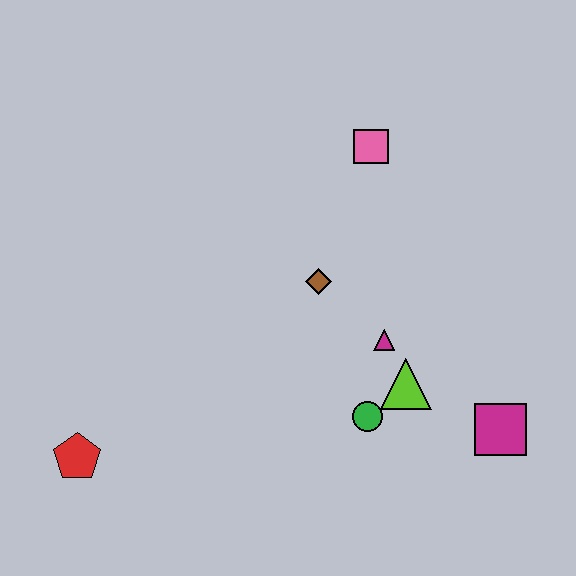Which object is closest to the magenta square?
The lime triangle is closest to the magenta square.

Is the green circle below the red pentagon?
No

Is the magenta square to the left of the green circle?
No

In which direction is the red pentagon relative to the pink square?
The red pentagon is below the pink square.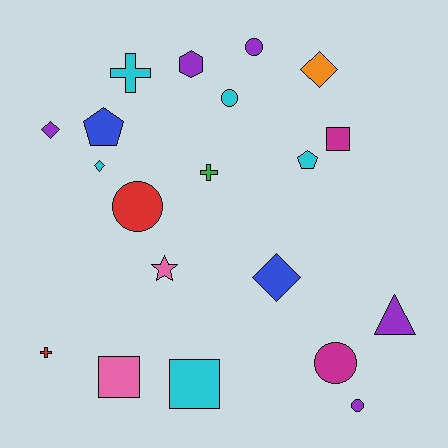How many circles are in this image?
There are 5 circles.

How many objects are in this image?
There are 20 objects.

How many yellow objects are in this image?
There are no yellow objects.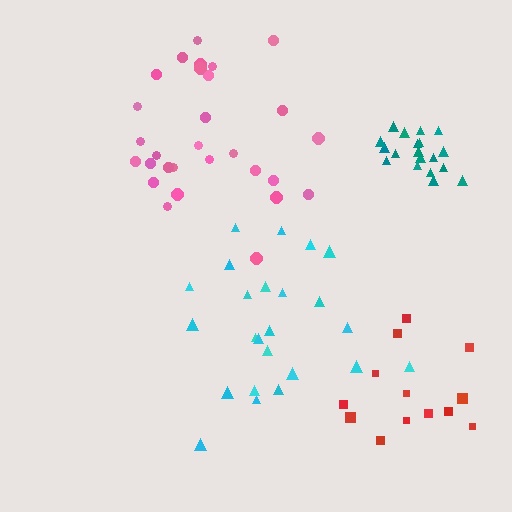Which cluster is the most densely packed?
Teal.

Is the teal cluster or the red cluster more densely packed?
Teal.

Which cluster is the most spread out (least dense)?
Cyan.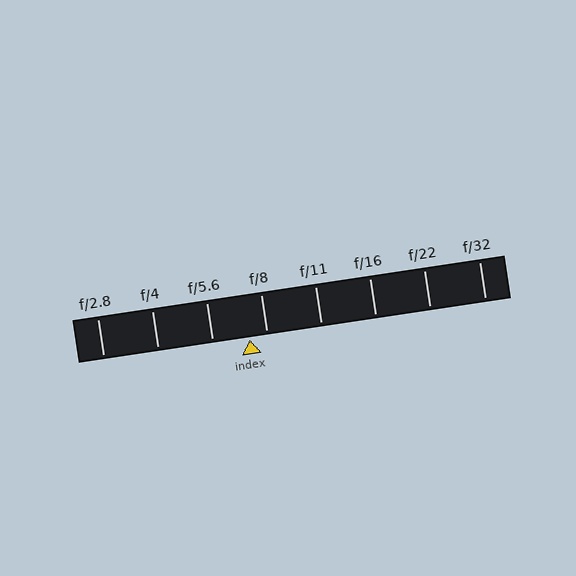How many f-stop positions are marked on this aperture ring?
There are 8 f-stop positions marked.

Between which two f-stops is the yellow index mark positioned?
The index mark is between f/5.6 and f/8.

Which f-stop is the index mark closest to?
The index mark is closest to f/8.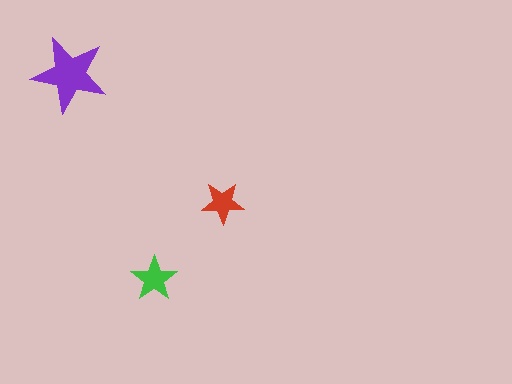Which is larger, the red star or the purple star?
The purple one.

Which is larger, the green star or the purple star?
The purple one.